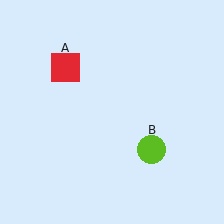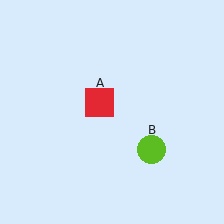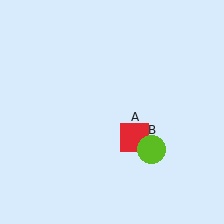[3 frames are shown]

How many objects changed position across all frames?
1 object changed position: red square (object A).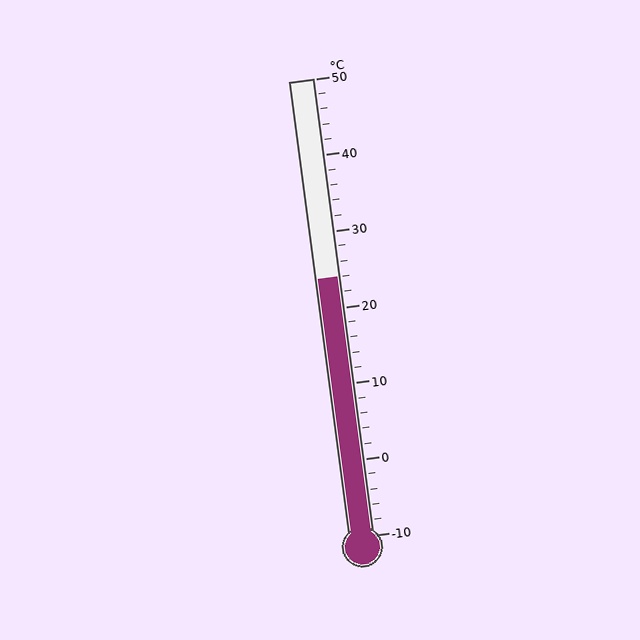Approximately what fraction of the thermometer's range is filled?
The thermometer is filled to approximately 55% of its range.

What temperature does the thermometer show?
The thermometer shows approximately 24°C.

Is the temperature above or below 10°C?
The temperature is above 10°C.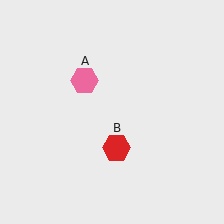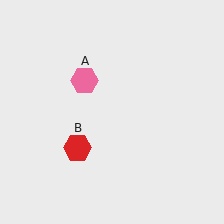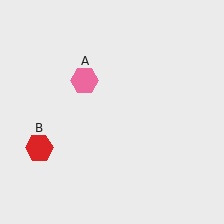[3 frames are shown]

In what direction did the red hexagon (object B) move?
The red hexagon (object B) moved left.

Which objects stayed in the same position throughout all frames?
Pink hexagon (object A) remained stationary.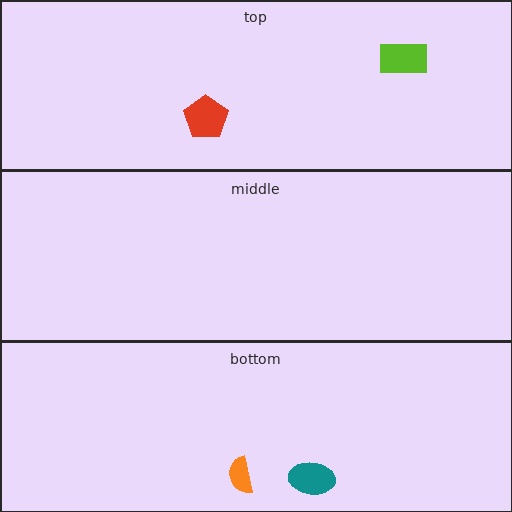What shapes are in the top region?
The red pentagon, the lime rectangle.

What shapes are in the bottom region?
The teal ellipse, the orange semicircle.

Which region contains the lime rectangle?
The top region.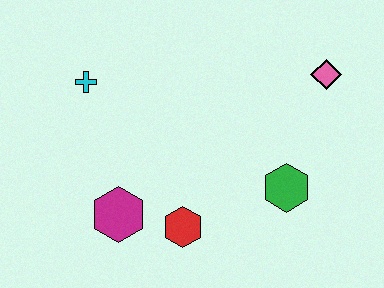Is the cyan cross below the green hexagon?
No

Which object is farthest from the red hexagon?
The pink diamond is farthest from the red hexagon.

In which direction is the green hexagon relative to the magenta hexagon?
The green hexagon is to the right of the magenta hexagon.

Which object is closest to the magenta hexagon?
The red hexagon is closest to the magenta hexagon.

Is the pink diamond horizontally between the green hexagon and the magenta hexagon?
No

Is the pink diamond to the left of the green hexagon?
No